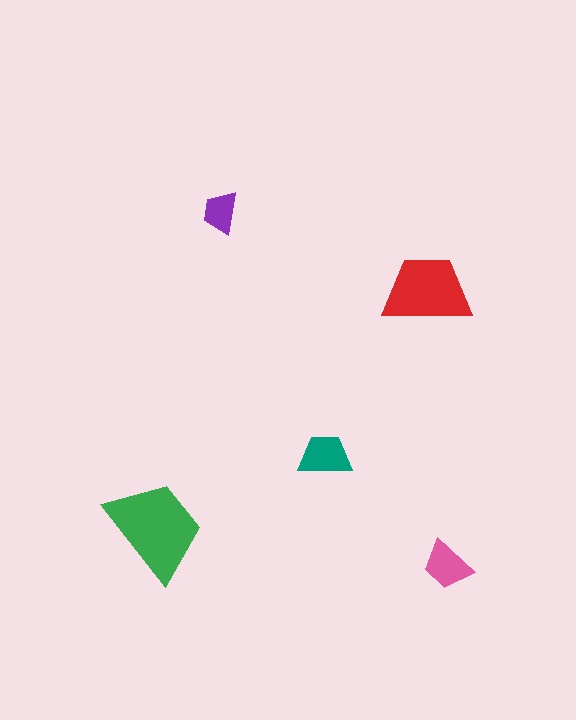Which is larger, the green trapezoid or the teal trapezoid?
The green one.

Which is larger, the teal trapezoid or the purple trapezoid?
The teal one.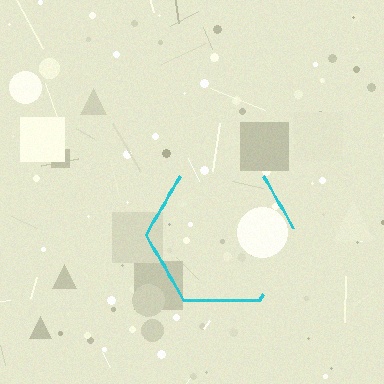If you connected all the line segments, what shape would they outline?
They would outline a hexagon.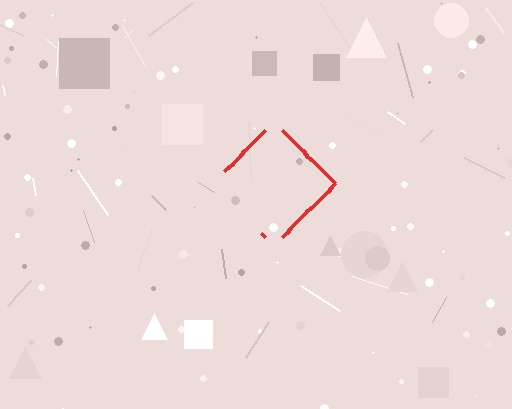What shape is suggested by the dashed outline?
The dashed outline suggests a diamond.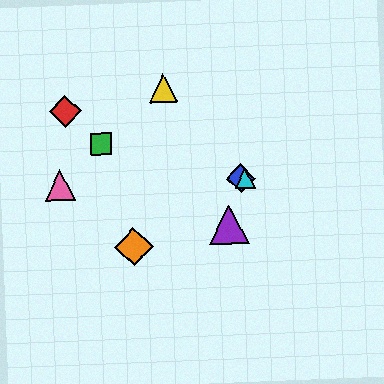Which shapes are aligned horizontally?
The blue diamond, the cyan triangle, the pink triangle are aligned horizontally.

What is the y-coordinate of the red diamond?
The red diamond is at y≈111.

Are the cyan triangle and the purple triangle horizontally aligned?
No, the cyan triangle is at y≈178 and the purple triangle is at y≈225.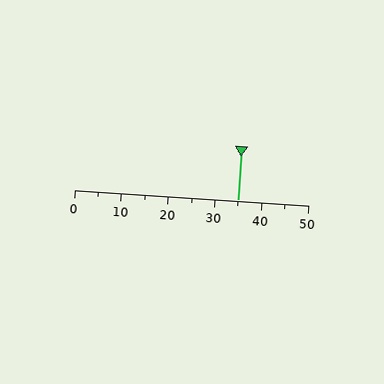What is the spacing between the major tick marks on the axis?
The major ticks are spaced 10 apart.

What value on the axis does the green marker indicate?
The marker indicates approximately 35.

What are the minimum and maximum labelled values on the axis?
The axis runs from 0 to 50.